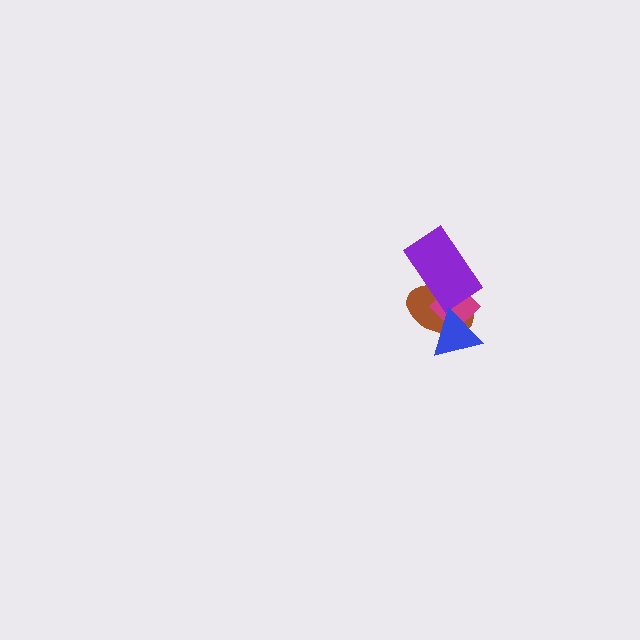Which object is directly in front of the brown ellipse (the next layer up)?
The magenta diamond is directly in front of the brown ellipse.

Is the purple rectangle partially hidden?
No, no other shape covers it.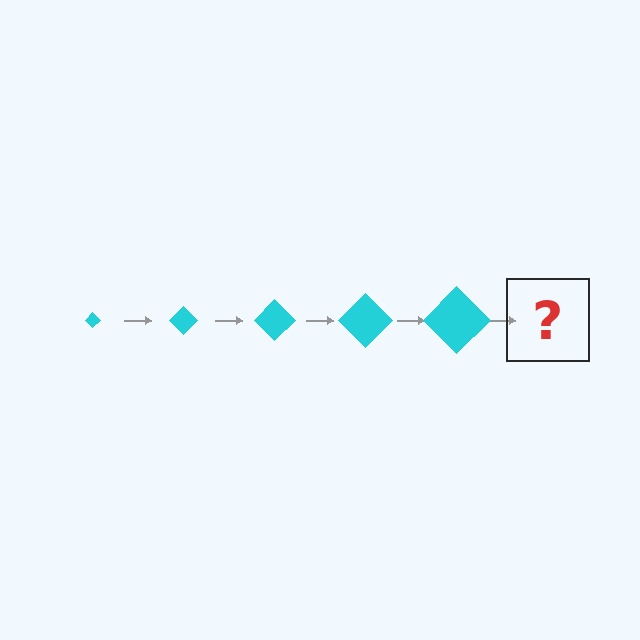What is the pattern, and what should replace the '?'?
The pattern is that the diamond gets progressively larger each step. The '?' should be a cyan diamond, larger than the previous one.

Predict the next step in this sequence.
The next step is a cyan diamond, larger than the previous one.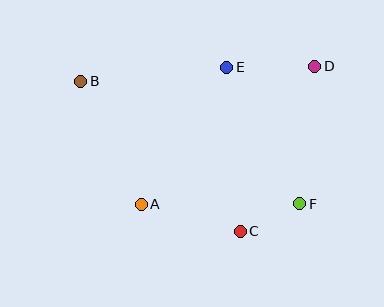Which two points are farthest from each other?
Points B and F are farthest from each other.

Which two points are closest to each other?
Points C and F are closest to each other.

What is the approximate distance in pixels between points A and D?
The distance between A and D is approximately 222 pixels.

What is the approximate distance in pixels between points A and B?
The distance between A and B is approximately 137 pixels.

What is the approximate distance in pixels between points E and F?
The distance between E and F is approximately 155 pixels.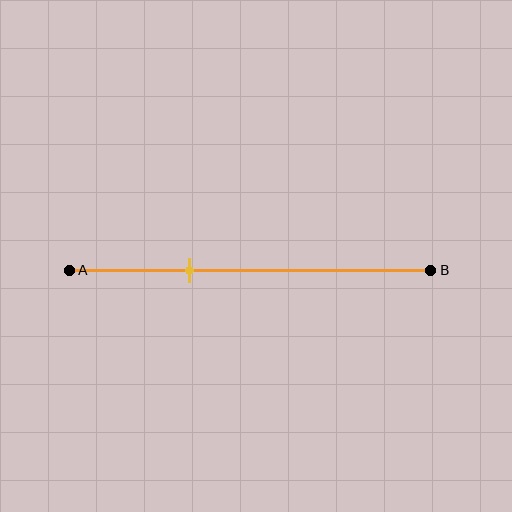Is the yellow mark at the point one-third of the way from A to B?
Yes, the mark is approximately at the one-third point.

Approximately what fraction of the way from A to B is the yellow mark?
The yellow mark is approximately 35% of the way from A to B.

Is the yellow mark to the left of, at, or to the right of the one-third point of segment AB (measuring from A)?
The yellow mark is approximately at the one-third point of segment AB.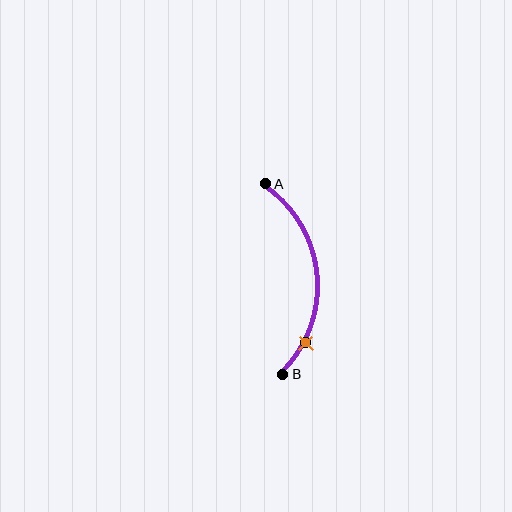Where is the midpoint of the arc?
The arc midpoint is the point on the curve farthest from the straight line joining A and B. It sits to the right of that line.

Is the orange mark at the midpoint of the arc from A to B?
No. The orange mark lies on the arc but is closer to endpoint B. The arc midpoint would be at the point on the curve equidistant along the arc from both A and B.